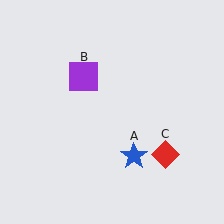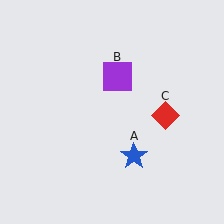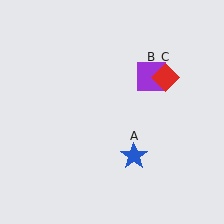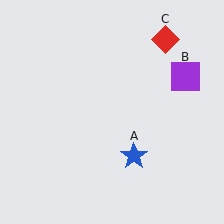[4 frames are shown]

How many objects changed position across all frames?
2 objects changed position: purple square (object B), red diamond (object C).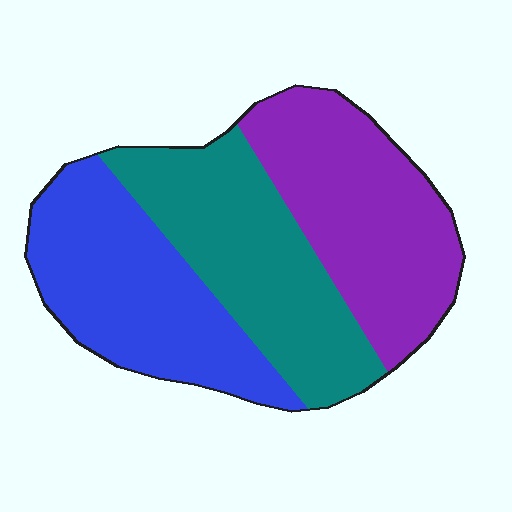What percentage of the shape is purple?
Purple takes up about one third (1/3) of the shape.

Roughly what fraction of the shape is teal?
Teal takes up about one third (1/3) of the shape.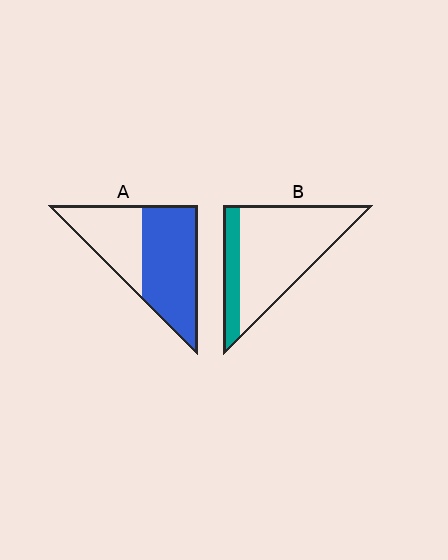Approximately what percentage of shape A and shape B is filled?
A is approximately 60% and B is approximately 20%.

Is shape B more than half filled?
No.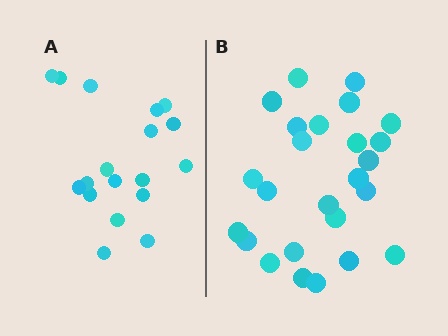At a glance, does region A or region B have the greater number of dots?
Region B (the right region) has more dots.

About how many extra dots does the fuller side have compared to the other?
Region B has roughly 8 or so more dots than region A.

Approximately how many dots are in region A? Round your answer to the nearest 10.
About 20 dots. (The exact count is 18, which rounds to 20.)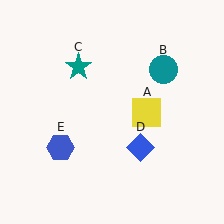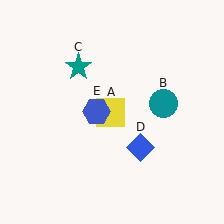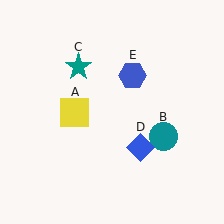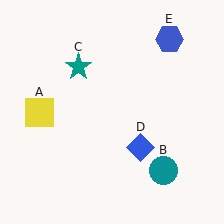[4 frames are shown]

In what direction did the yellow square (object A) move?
The yellow square (object A) moved left.